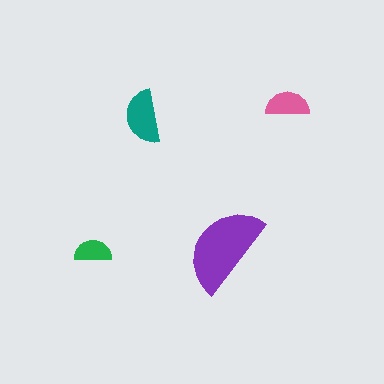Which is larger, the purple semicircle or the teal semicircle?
The purple one.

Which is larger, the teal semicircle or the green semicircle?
The teal one.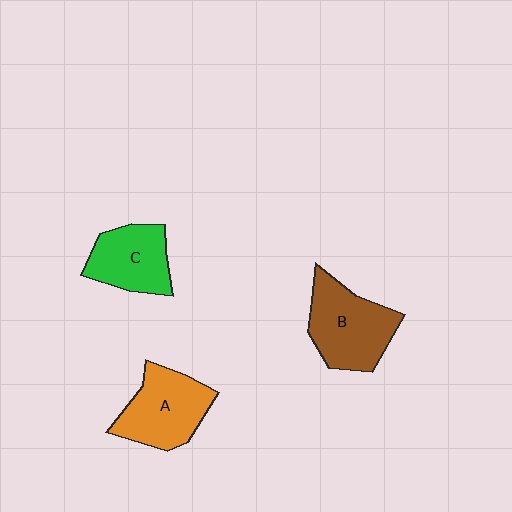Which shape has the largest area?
Shape B (brown).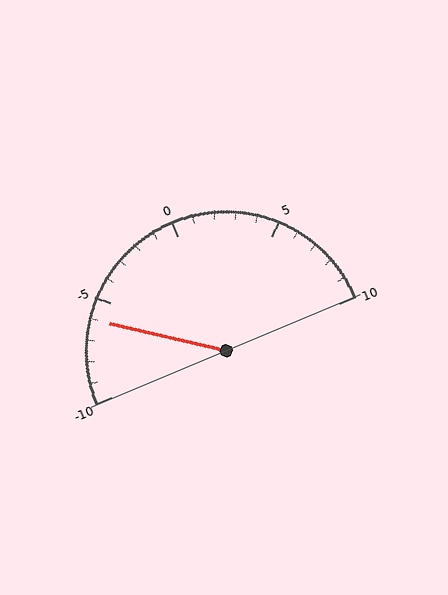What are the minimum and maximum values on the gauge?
The gauge ranges from -10 to 10.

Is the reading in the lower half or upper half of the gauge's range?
The reading is in the lower half of the range (-10 to 10).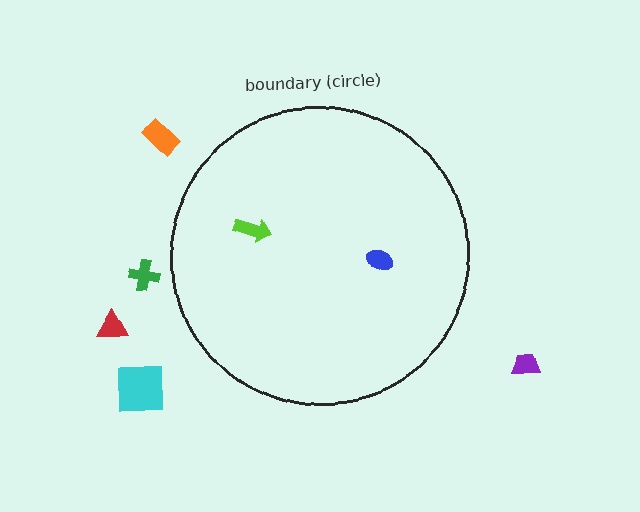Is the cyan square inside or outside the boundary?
Outside.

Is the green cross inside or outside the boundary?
Outside.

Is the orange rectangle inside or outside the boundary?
Outside.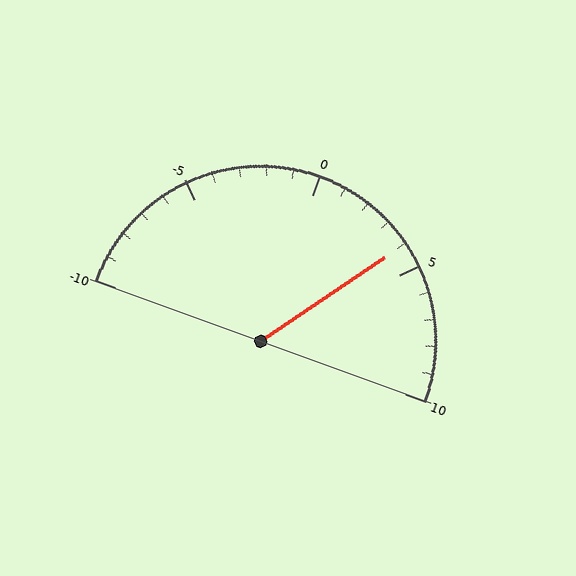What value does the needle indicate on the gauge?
The needle indicates approximately 4.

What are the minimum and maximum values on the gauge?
The gauge ranges from -10 to 10.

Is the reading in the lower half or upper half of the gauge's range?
The reading is in the upper half of the range (-10 to 10).